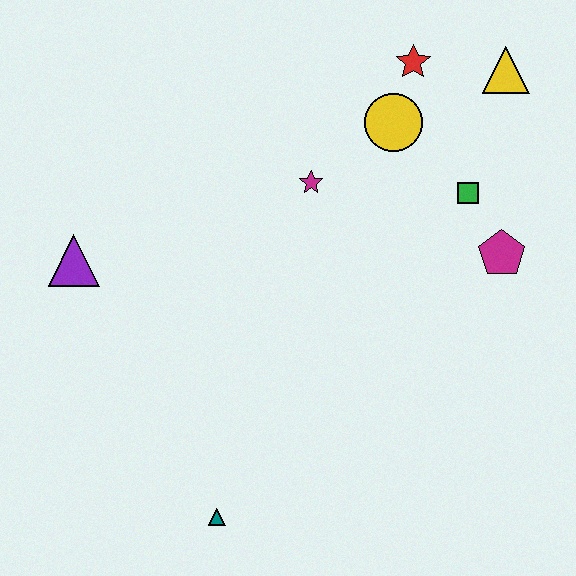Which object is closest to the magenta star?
The yellow circle is closest to the magenta star.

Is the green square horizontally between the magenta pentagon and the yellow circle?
Yes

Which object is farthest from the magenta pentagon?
The purple triangle is farthest from the magenta pentagon.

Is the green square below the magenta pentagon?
No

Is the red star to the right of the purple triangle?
Yes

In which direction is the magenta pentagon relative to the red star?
The magenta pentagon is below the red star.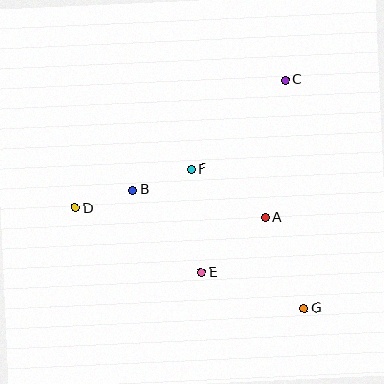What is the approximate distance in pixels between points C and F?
The distance between C and F is approximately 130 pixels.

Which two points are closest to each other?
Points B and D are closest to each other.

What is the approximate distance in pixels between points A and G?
The distance between A and G is approximately 98 pixels.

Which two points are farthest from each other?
Points D and G are farthest from each other.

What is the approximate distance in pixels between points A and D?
The distance between A and D is approximately 190 pixels.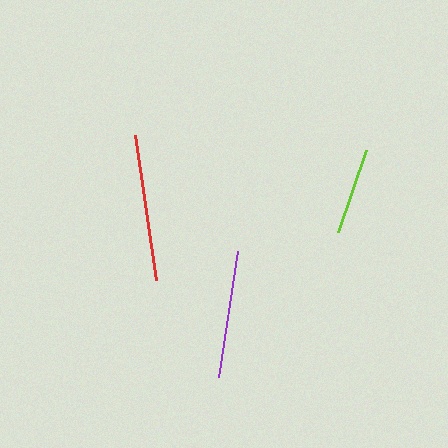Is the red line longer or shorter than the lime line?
The red line is longer than the lime line.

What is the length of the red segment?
The red segment is approximately 147 pixels long.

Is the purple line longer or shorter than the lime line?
The purple line is longer than the lime line.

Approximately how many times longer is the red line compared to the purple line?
The red line is approximately 1.2 times the length of the purple line.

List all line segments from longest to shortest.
From longest to shortest: red, purple, lime.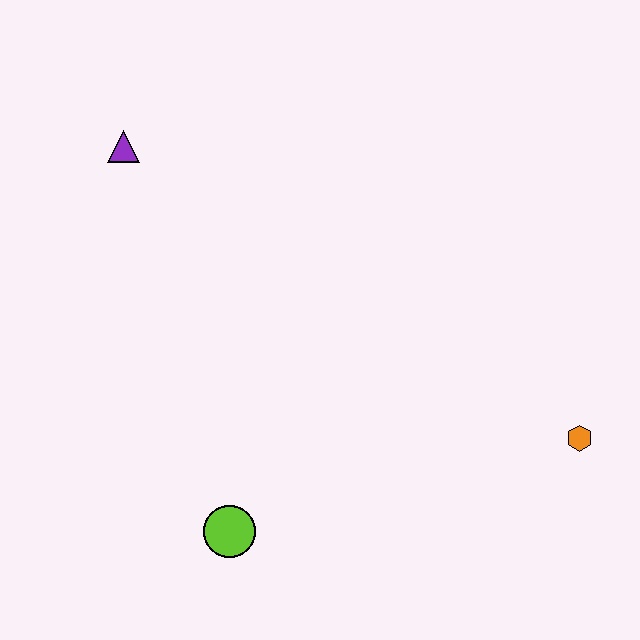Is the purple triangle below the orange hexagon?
No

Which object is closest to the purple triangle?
The lime circle is closest to the purple triangle.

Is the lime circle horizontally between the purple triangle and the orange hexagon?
Yes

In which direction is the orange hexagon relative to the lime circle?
The orange hexagon is to the right of the lime circle.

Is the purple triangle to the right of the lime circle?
No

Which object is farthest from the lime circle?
The purple triangle is farthest from the lime circle.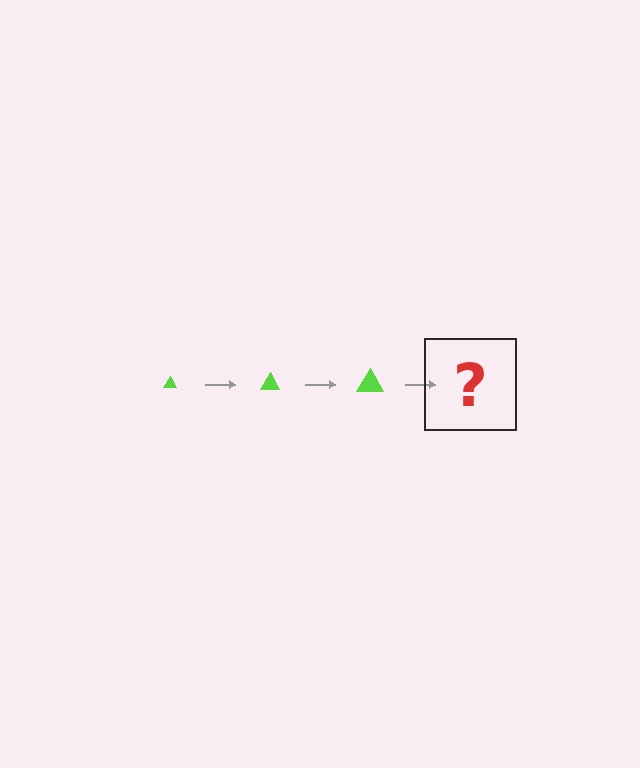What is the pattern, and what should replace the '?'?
The pattern is that the triangle gets progressively larger each step. The '?' should be a lime triangle, larger than the previous one.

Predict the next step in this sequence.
The next step is a lime triangle, larger than the previous one.